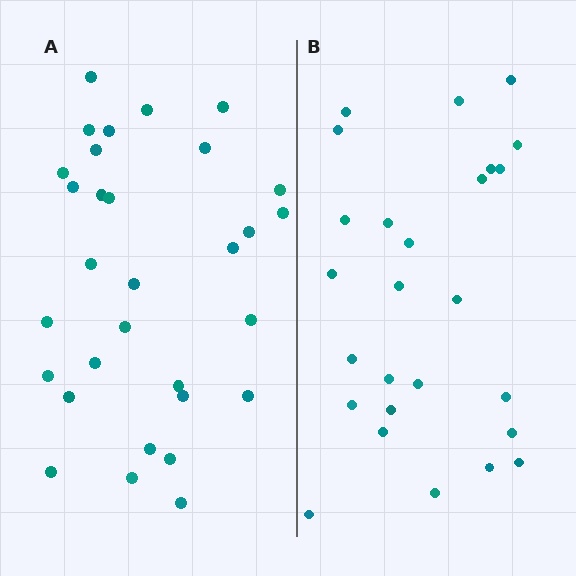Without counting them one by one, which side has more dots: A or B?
Region A (the left region) has more dots.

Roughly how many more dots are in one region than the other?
Region A has about 5 more dots than region B.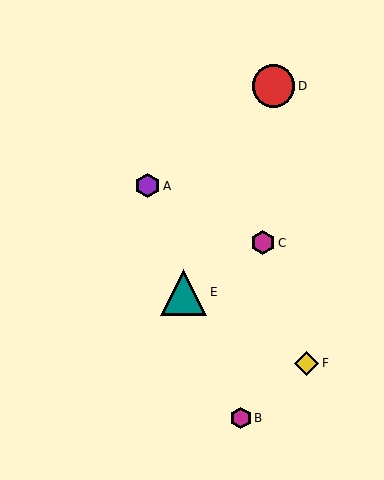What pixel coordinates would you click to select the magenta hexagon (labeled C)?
Click at (263, 243) to select the magenta hexagon C.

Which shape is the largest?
The teal triangle (labeled E) is the largest.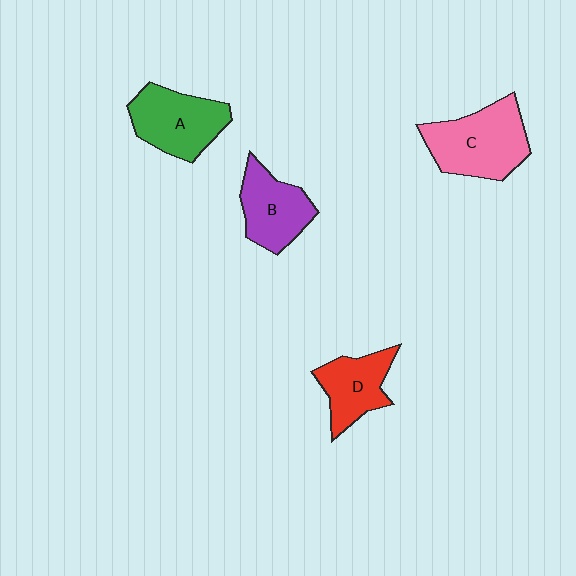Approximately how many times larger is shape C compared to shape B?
Approximately 1.4 times.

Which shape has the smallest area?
Shape D (red).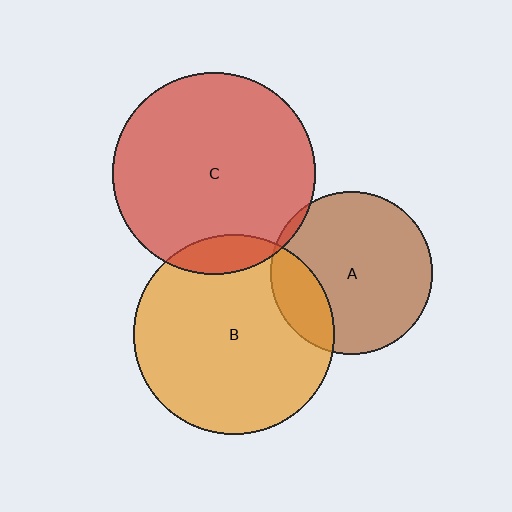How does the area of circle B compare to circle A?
Approximately 1.5 times.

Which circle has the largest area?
Circle C (red).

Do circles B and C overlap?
Yes.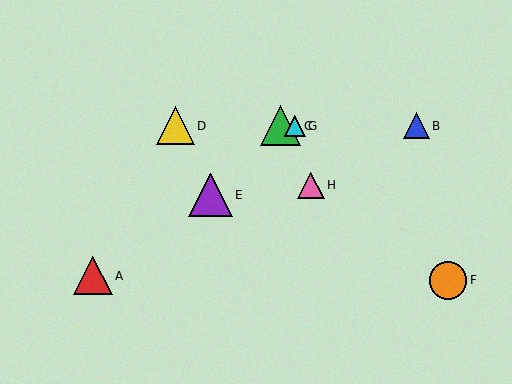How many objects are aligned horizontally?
4 objects (B, C, D, G) are aligned horizontally.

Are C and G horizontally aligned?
Yes, both are at y≈126.